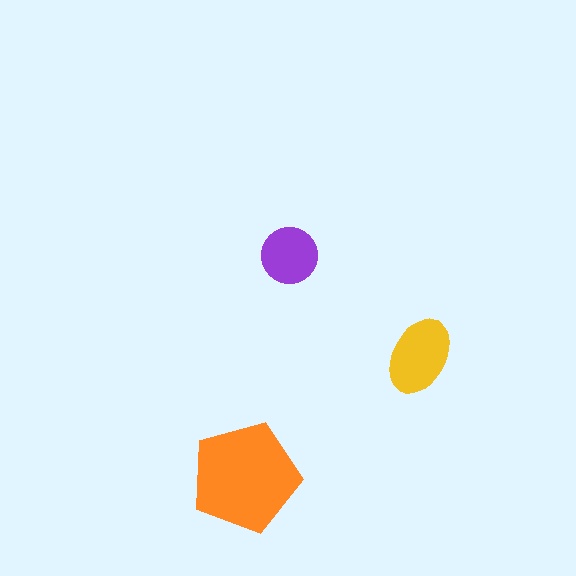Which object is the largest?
The orange pentagon.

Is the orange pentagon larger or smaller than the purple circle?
Larger.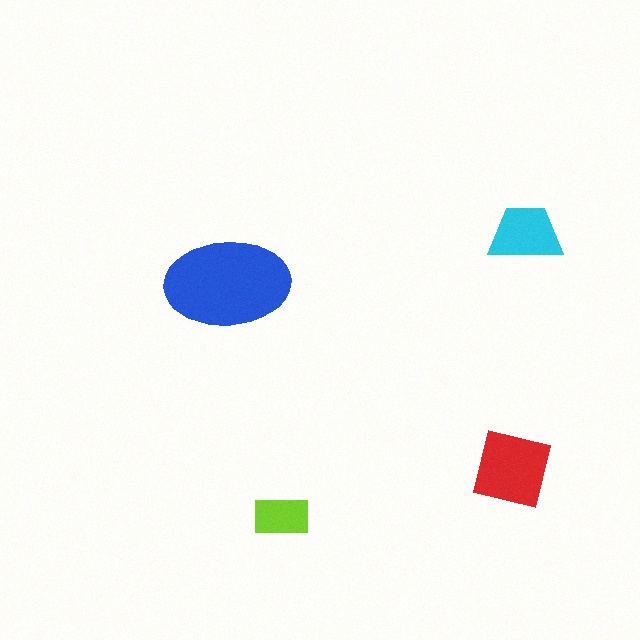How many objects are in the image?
There are 4 objects in the image.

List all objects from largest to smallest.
The blue ellipse, the red square, the cyan trapezoid, the lime rectangle.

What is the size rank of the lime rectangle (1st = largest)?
4th.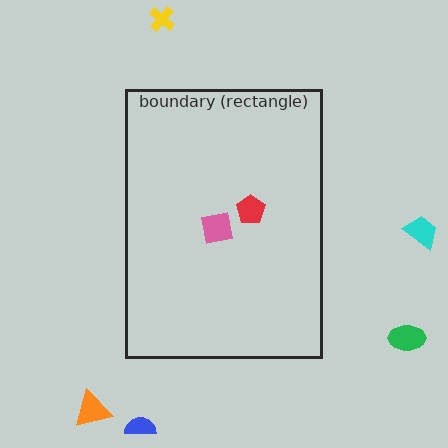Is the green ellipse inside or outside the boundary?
Outside.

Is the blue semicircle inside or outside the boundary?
Outside.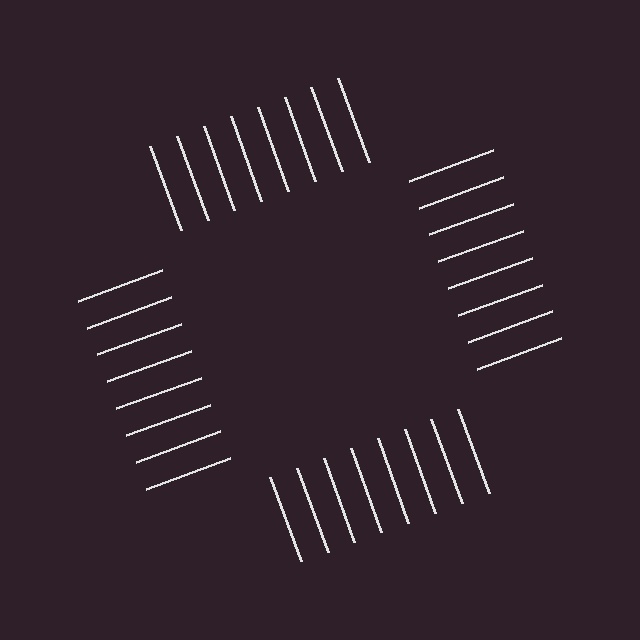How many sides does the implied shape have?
4 sides — the line-ends trace a square.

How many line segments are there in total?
32 — 8 along each of the 4 edges.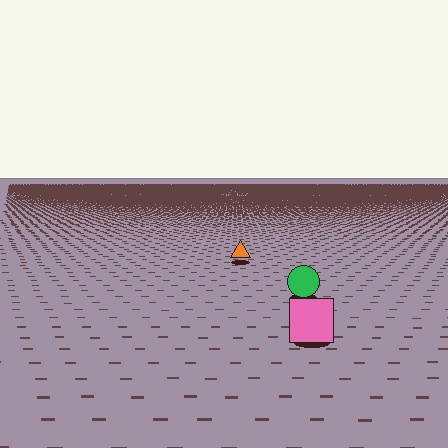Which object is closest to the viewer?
The pink square is closest. The texture marks near it are larger and more spread out.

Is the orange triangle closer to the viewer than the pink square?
No. The pink square is closer — you can tell from the texture gradient: the ground texture is coarser near it.